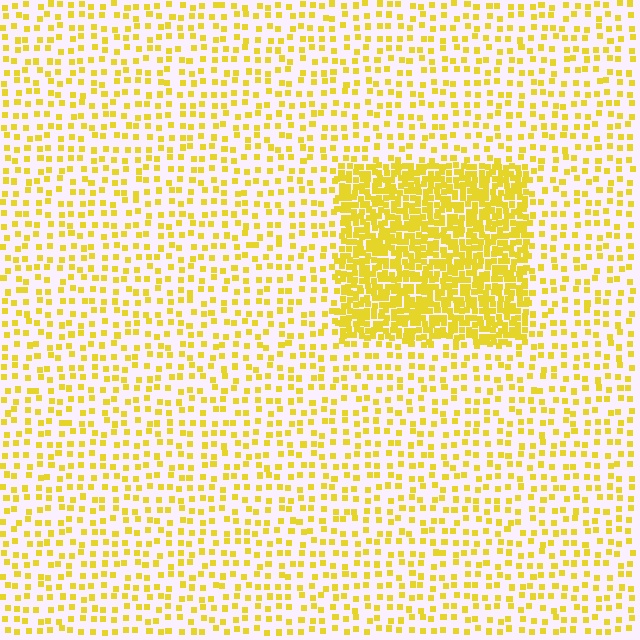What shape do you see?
I see a rectangle.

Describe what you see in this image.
The image contains small yellow elements arranged at two different densities. A rectangle-shaped region is visible where the elements are more densely packed than the surrounding area.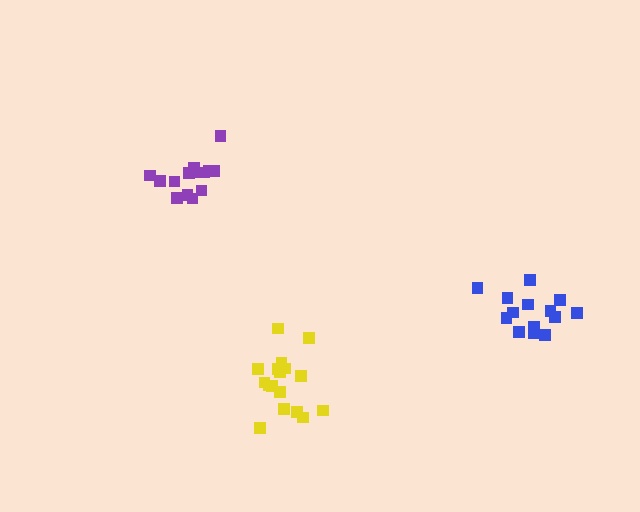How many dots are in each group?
Group 1: 17 dots, Group 2: 14 dots, Group 3: 14 dots (45 total).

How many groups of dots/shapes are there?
There are 3 groups.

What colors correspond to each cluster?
The clusters are colored: yellow, purple, blue.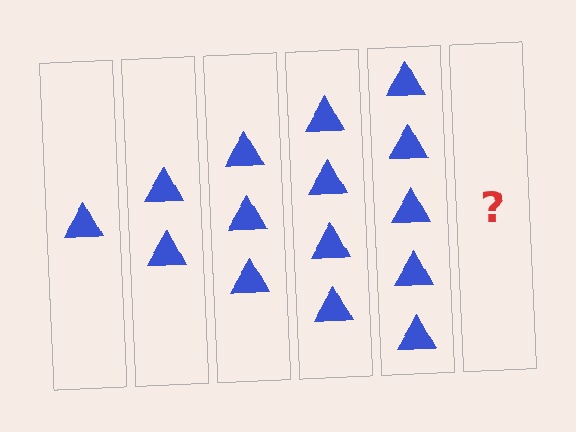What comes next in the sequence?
The next element should be 6 triangles.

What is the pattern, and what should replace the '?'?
The pattern is that each step adds one more triangle. The '?' should be 6 triangles.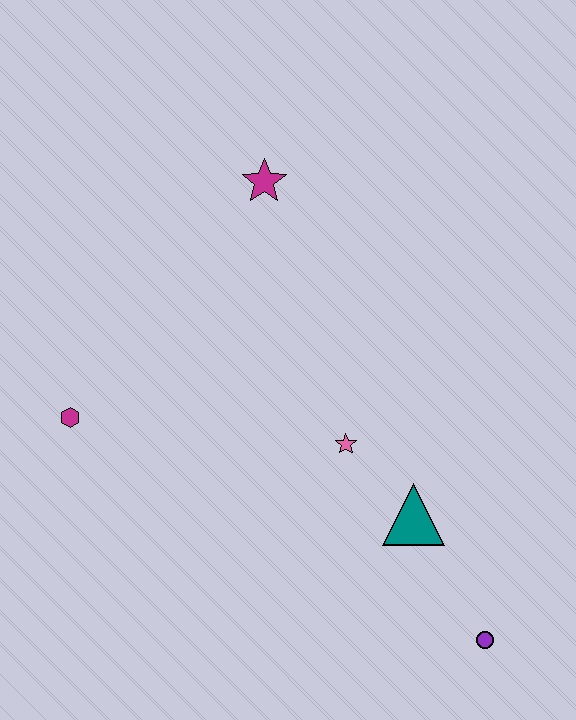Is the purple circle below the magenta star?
Yes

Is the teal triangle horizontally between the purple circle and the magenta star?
Yes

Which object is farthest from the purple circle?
The magenta star is farthest from the purple circle.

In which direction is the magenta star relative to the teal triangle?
The magenta star is above the teal triangle.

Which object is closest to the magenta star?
The pink star is closest to the magenta star.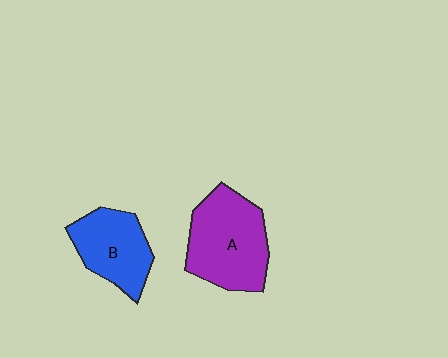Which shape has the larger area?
Shape A (purple).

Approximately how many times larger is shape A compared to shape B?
Approximately 1.4 times.